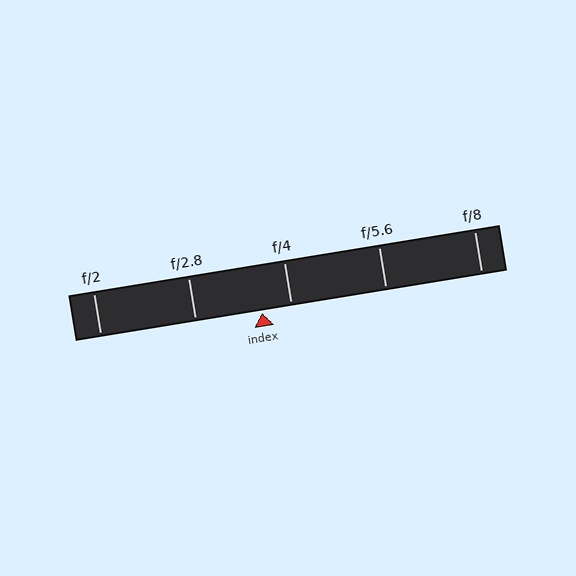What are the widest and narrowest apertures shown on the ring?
The widest aperture shown is f/2 and the narrowest is f/8.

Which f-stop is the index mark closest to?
The index mark is closest to f/4.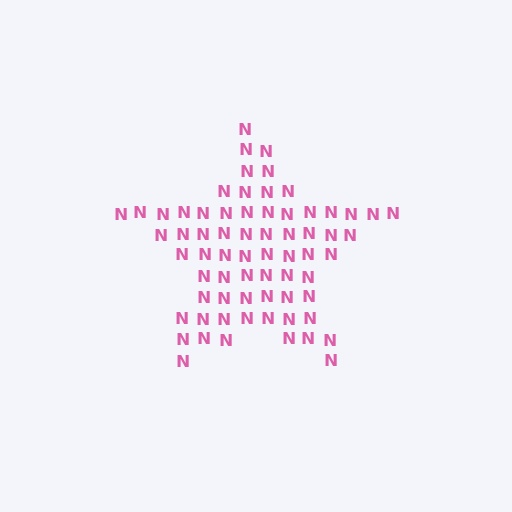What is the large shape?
The large shape is a star.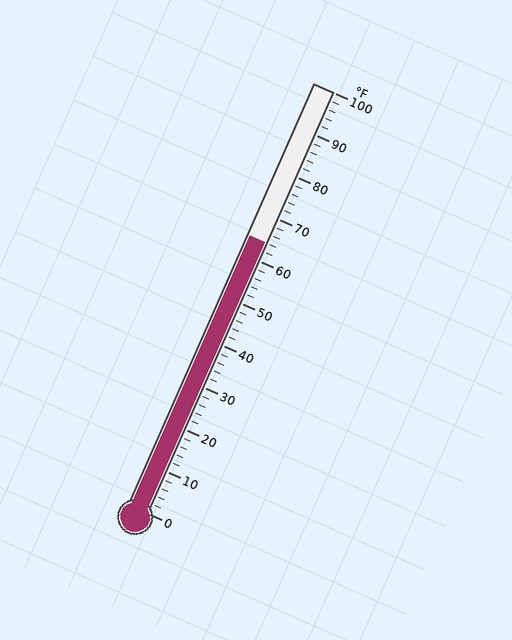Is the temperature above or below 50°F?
The temperature is above 50°F.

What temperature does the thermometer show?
The thermometer shows approximately 64°F.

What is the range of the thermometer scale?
The thermometer scale ranges from 0°F to 100°F.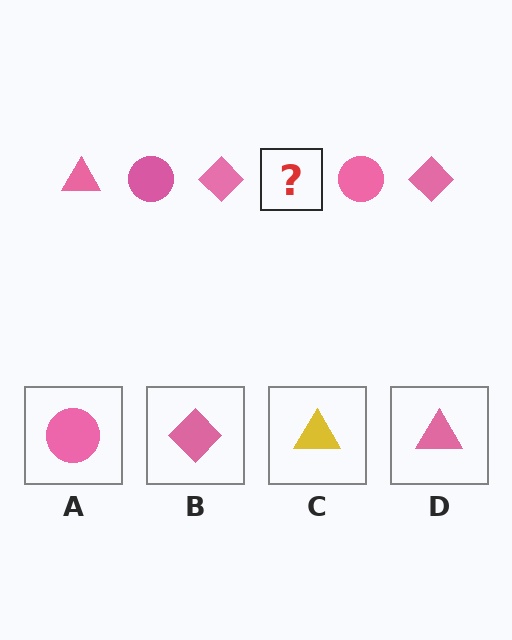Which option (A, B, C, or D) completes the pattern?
D.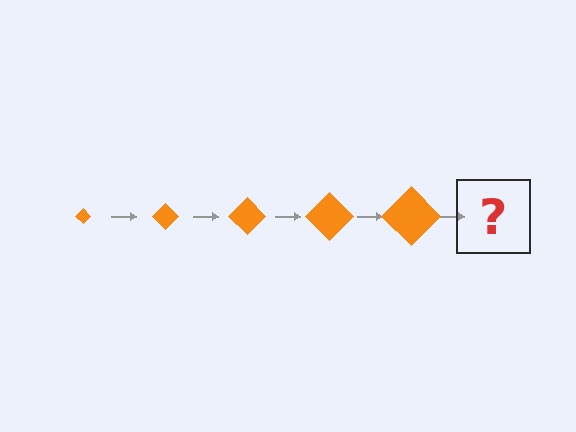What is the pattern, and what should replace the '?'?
The pattern is that the diamond gets progressively larger each step. The '?' should be an orange diamond, larger than the previous one.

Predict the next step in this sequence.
The next step is an orange diamond, larger than the previous one.